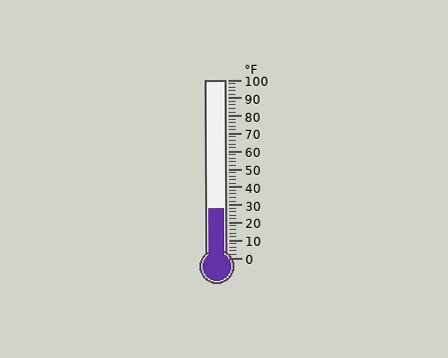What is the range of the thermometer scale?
The thermometer scale ranges from 0°F to 100°F.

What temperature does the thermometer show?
The thermometer shows approximately 28°F.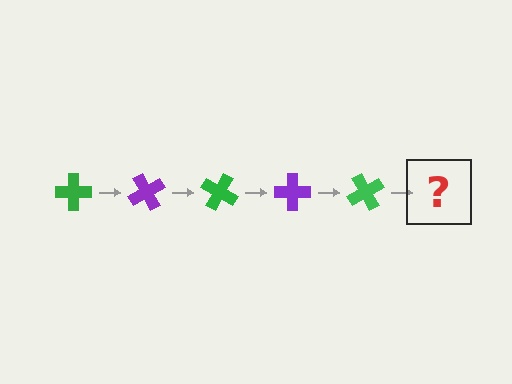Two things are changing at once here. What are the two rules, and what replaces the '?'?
The two rules are that it rotates 60 degrees each step and the color cycles through green and purple. The '?' should be a purple cross, rotated 300 degrees from the start.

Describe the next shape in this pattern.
It should be a purple cross, rotated 300 degrees from the start.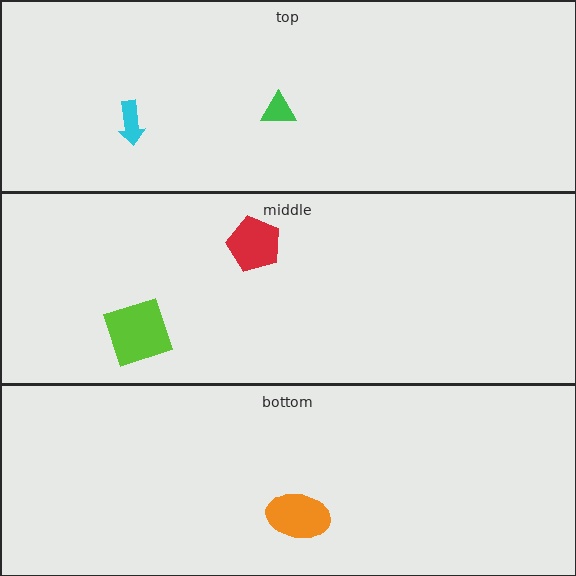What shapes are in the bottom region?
The orange ellipse.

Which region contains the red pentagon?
The middle region.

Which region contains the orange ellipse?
The bottom region.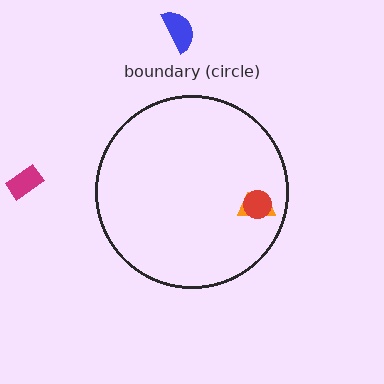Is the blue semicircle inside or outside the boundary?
Outside.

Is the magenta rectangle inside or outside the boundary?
Outside.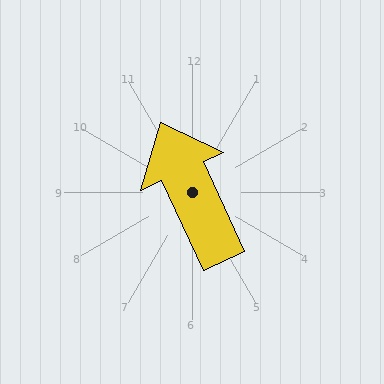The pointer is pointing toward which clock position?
Roughly 11 o'clock.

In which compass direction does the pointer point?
Northwest.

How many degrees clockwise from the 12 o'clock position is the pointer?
Approximately 335 degrees.